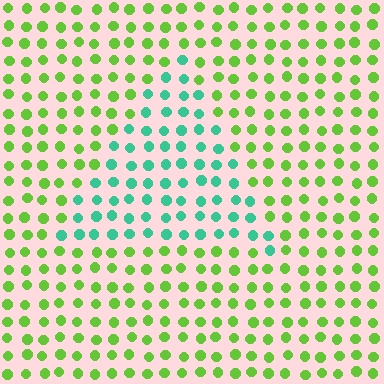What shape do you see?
I see a triangle.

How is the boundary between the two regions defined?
The boundary is defined purely by a slight shift in hue (about 58 degrees). Spacing, size, and orientation are identical on both sides.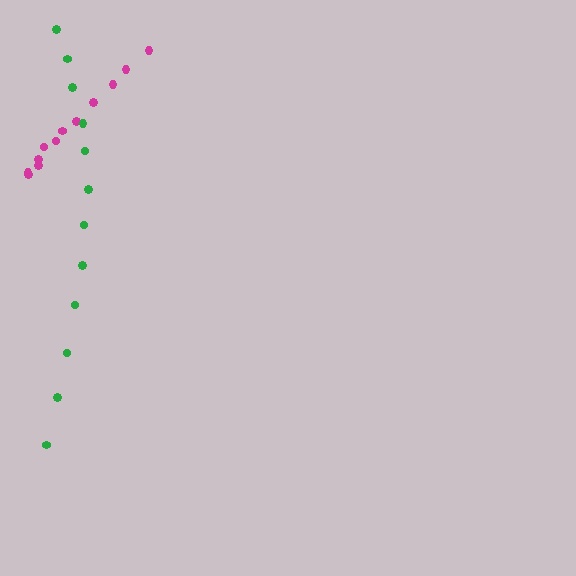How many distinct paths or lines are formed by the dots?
There are 2 distinct paths.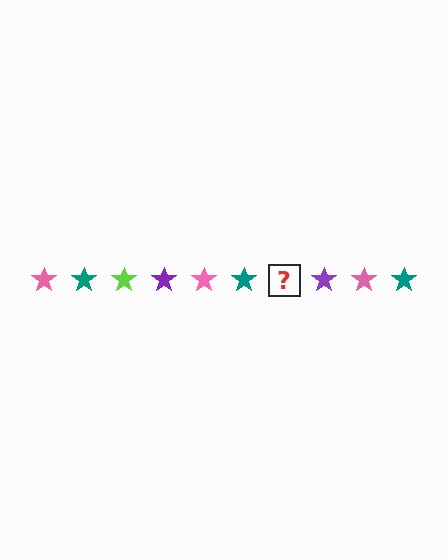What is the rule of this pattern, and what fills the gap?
The rule is that the pattern cycles through pink, teal, lime, purple stars. The gap should be filled with a lime star.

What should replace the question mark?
The question mark should be replaced with a lime star.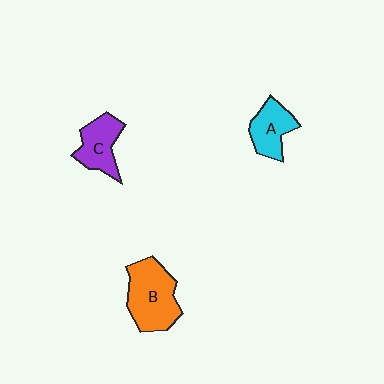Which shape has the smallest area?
Shape A (cyan).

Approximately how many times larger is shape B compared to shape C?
Approximately 1.5 times.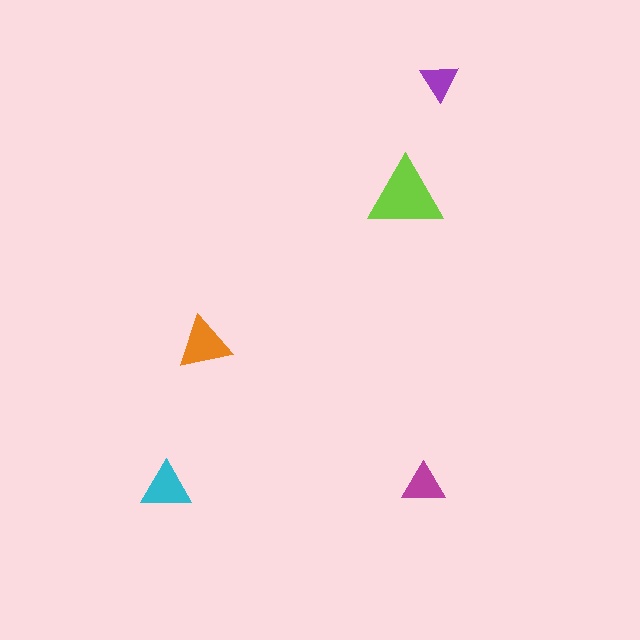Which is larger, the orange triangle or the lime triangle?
The lime one.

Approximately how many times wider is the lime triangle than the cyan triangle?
About 1.5 times wider.